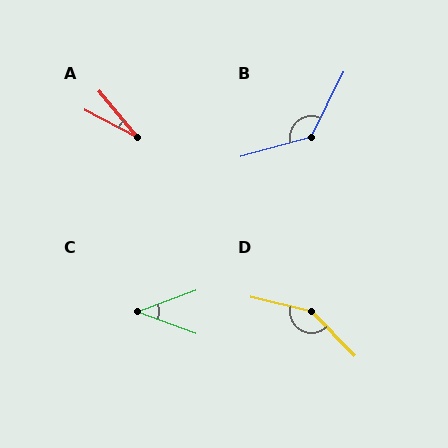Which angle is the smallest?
A, at approximately 23 degrees.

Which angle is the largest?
D, at approximately 148 degrees.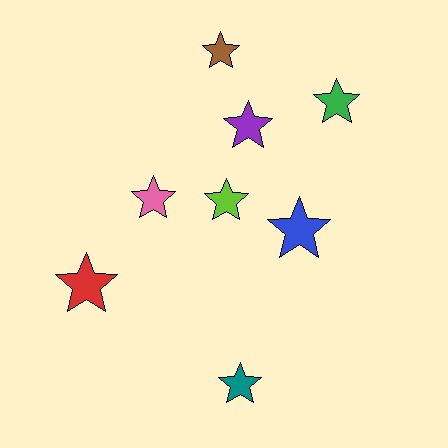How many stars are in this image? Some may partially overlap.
There are 8 stars.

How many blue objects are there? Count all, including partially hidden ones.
There is 1 blue object.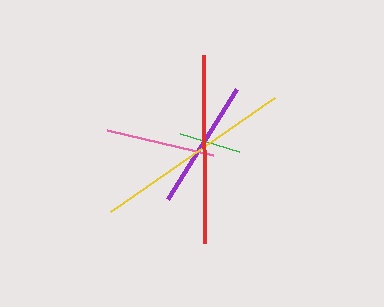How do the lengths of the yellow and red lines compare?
The yellow and red lines are approximately the same length.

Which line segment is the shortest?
The green line is the shortest at approximately 61 pixels.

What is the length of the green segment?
The green segment is approximately 61 pixels long.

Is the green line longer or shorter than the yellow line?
The yellow line is longer than the green line.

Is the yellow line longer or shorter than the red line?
The yellow line is longer than the red line.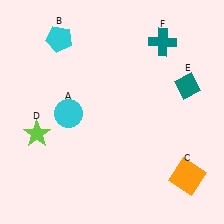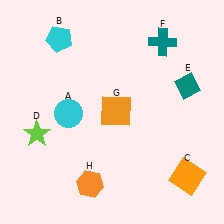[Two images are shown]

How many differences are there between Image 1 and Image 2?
There are 2 differences between the two images.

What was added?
An orange square (G), an orange hexagon (H) were added in Image 2.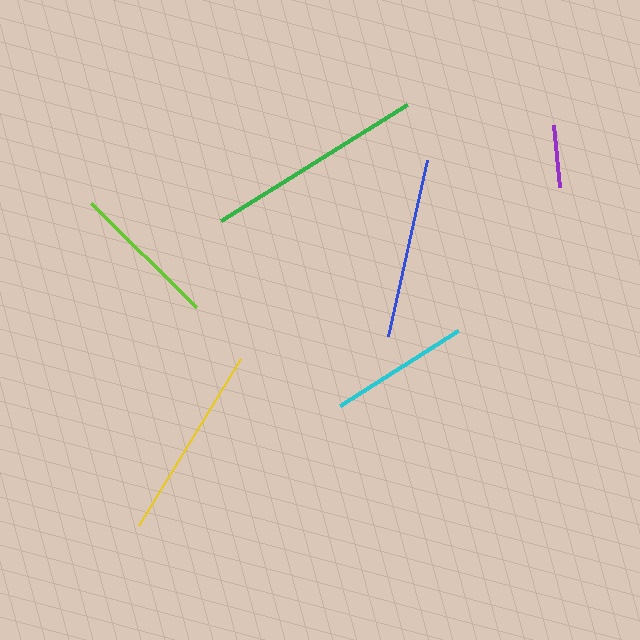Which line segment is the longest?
The green line is the longest at approximately 218 pixels.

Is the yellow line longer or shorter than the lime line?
The yellow line is longer than the lime line.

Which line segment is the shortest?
The purple line is the shortest at approximately 62 pixels.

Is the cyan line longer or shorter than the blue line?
The blue line is longer than the cyan line.